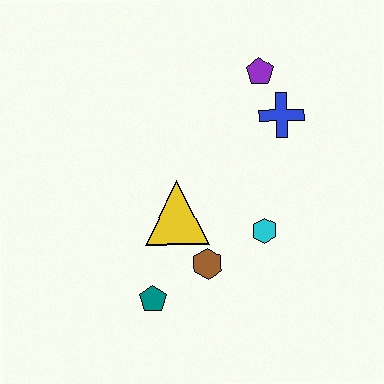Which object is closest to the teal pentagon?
The brown hexagon is closest to the teal pentagon.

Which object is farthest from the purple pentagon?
The teal pentagon is farthest from the purple pentagon.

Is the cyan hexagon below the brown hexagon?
No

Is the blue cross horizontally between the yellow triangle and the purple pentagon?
No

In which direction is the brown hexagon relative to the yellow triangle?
The brown hexagon is below the yellow triangle.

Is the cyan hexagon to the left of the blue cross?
Yes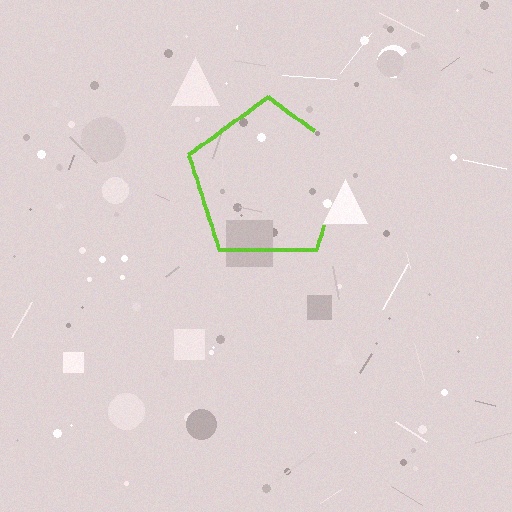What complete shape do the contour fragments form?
The contour fragments form a pentagon.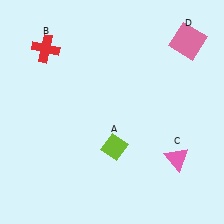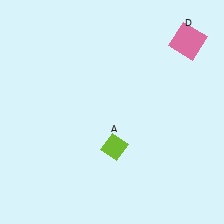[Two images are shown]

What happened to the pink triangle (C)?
The pink triangle (C) was removed in Image 2. It was in the bottom-right area of Image 1.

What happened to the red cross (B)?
The red cross (B) was removed in Image 2. It was in the top-left area of Image 1.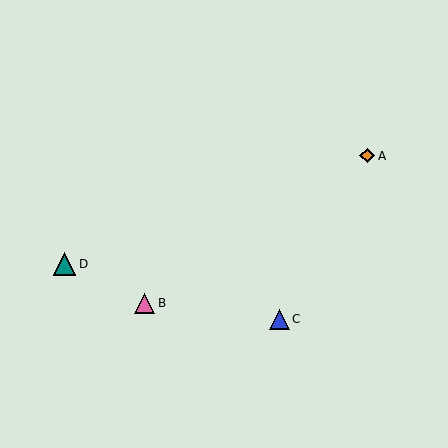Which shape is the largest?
The teal triangle (labeled D) is the largest.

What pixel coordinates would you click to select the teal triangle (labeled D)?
Click at (65, 264) to select the teal triangle D.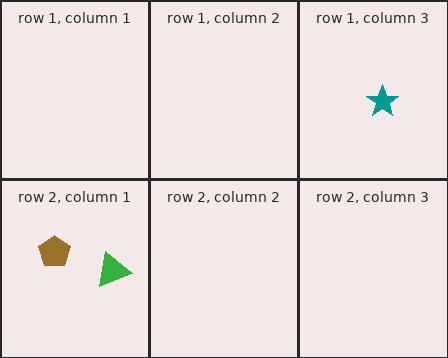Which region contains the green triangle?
The row 2, column 1 region.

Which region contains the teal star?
The row 1, column 3 region.